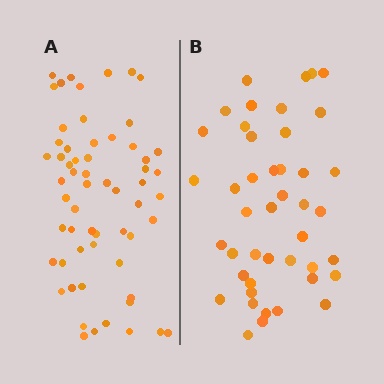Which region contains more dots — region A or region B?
Region A (the left region) has more dots.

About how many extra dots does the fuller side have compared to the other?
Region A has approximately 15 more dots than region B.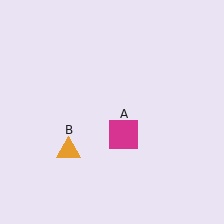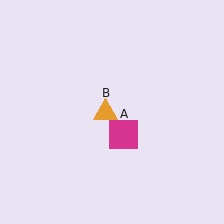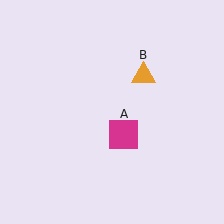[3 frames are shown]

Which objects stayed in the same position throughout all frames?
Magenta square (object A) remained stationary.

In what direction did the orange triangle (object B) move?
The orange triangle (object B) moved up and to the right.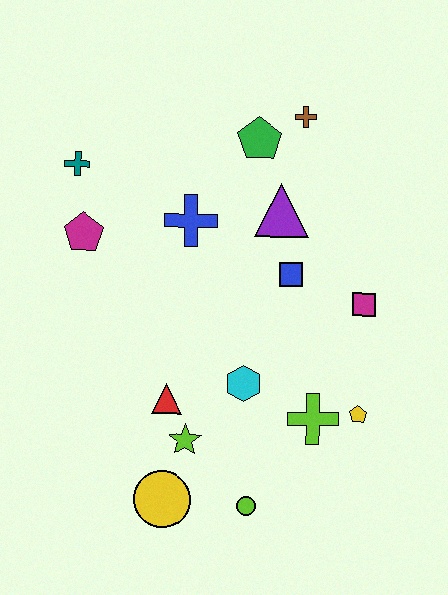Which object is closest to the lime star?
The red triangle is closest to the lime star.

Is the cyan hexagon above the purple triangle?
No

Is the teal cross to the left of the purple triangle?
Yes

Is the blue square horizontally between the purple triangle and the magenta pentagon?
No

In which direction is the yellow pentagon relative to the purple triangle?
The yellow pentagon is below the purple triangle.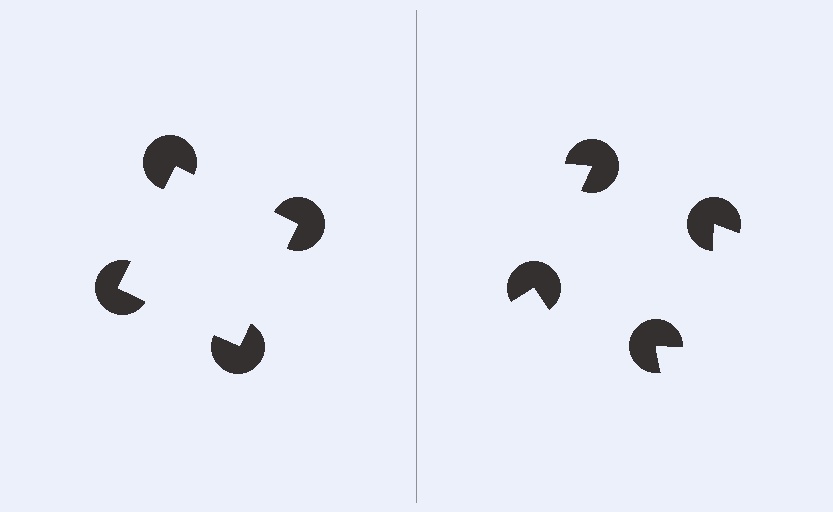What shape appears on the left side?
An illusory square.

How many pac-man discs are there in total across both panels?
8 — 4 on each side.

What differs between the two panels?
The pac-man discs are positioned identically on both sides; only the wedge orientations differ. On the left they align to a square; on the right they are misaligned.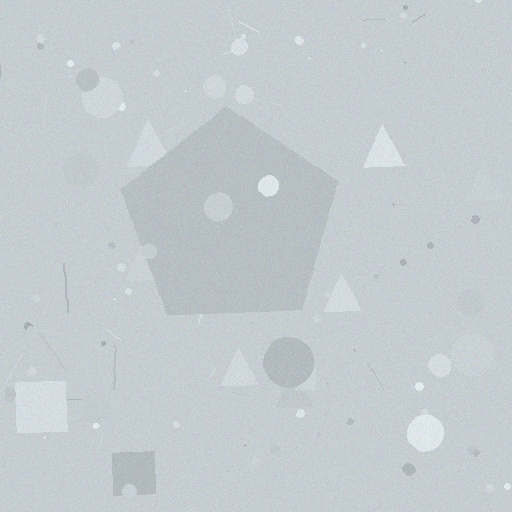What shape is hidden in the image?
A pentagon is hidden in the image.